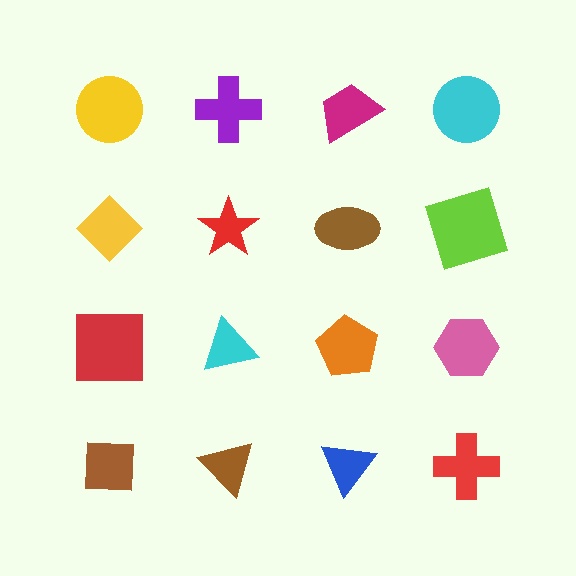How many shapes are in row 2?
4 shapes.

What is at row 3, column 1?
A red square.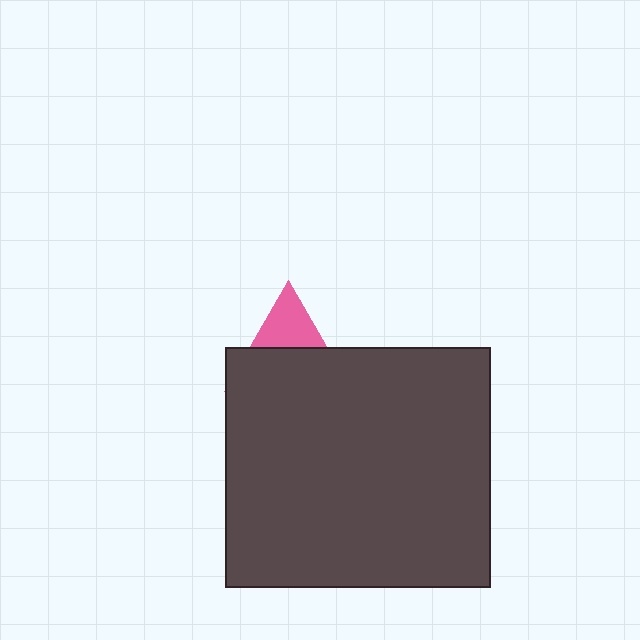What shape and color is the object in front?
The object in front is a dark gray rectangle.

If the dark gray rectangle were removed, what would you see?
You would see the complete pink triangle.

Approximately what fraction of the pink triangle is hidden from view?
Roughly 63% of the pink triangle is hidden behind the dark gray rectangle.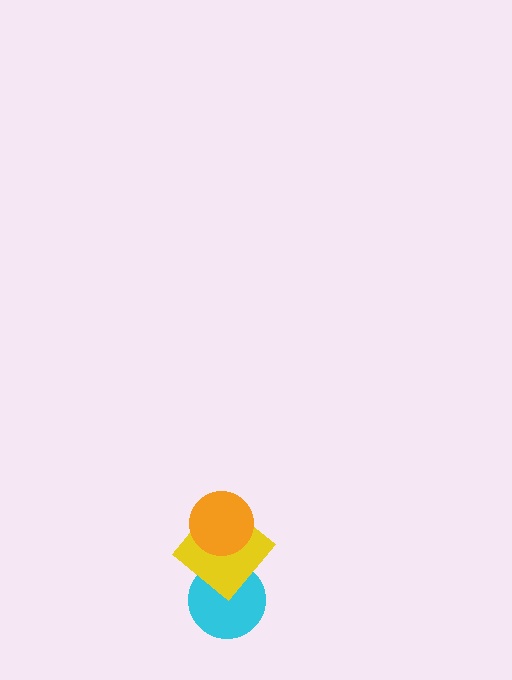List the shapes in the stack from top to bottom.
From top to bottom: the orange circle, the yellow diamond, the cyan circle.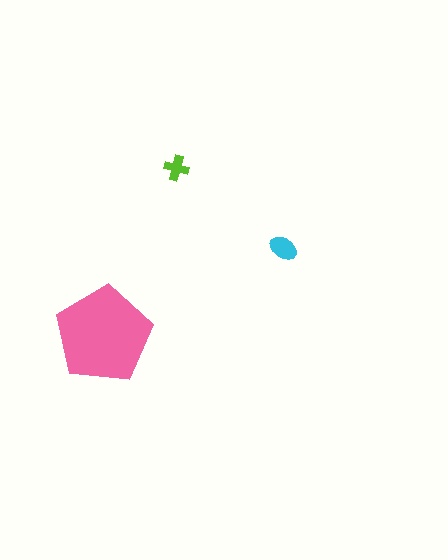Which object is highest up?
The lime cross is topmost.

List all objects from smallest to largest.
The lime cross, the cyan ellipse, the pink pentagon.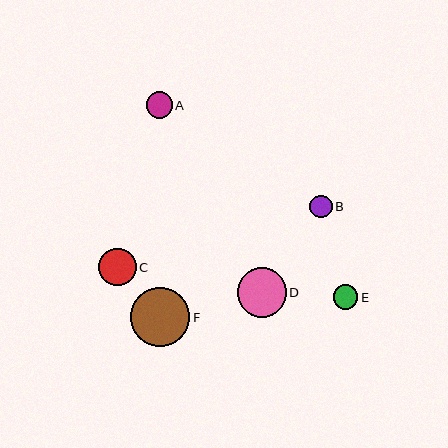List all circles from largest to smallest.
From largest to smallest: F, D, C, A, E, B.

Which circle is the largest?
Circle F is the largest with a size of approximately 59 pixels.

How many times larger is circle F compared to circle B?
Circle F is approximately 2.6 times the size of circle B.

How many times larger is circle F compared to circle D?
Circle F is approximately 1.2 times the size of circle D.